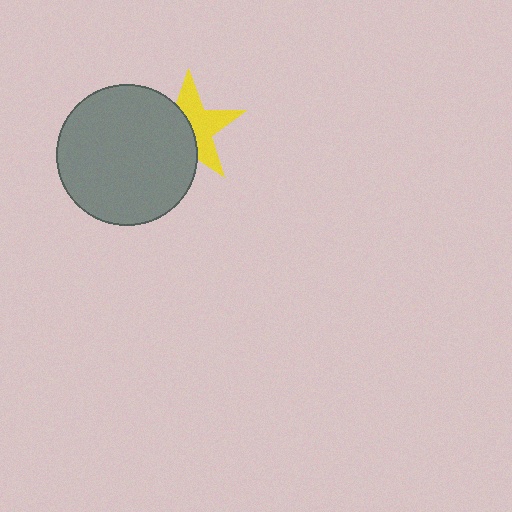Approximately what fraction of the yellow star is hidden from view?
Roughly 47% of the yellow star is hidden behind the gray circle.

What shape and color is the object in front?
The object in front is a gray circle.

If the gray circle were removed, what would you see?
You would see the complete yellow star.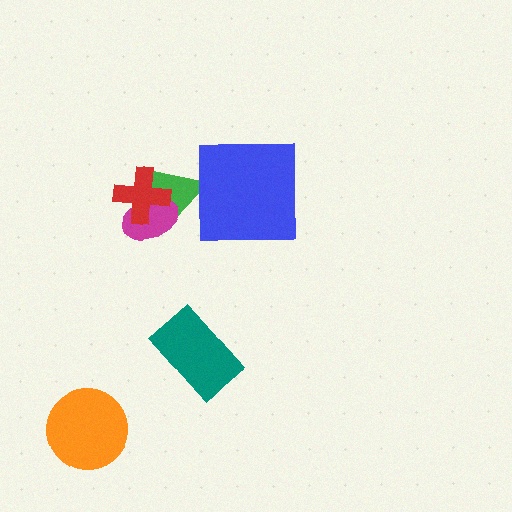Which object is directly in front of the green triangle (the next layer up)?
The magenta ellipse is directly in front of the green triangle.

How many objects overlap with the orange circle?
0 objects overlap with the orange circle.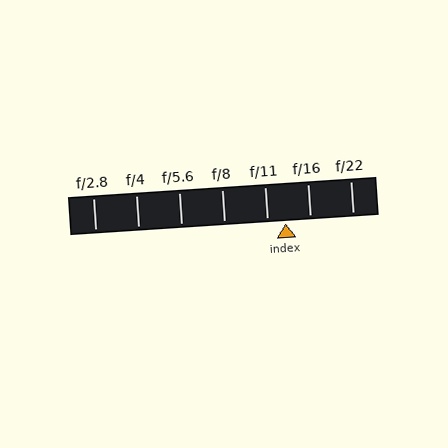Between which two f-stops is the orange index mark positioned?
The index mark is between f/11 and f/16.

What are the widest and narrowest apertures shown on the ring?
The widest aperture shown is f/2.8 and the narrowest is f/22.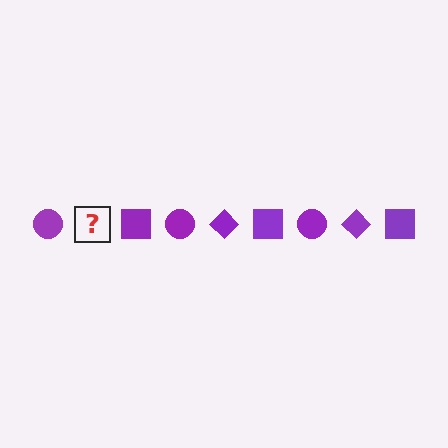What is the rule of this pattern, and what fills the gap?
The rule is that the pattern cycles through circle, diamond, square shapes in purple. The gap should be filled with a purple diamond.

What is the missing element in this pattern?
The missing element is a purple diamond.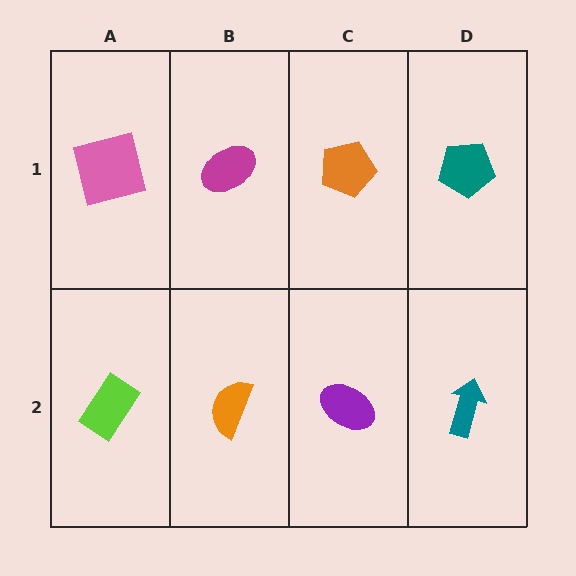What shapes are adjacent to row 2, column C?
An orange pentagon (row 1, column C), an orange semicircle (row 2, column B), a teal arrow (row 2, column D).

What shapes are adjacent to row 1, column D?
A teal arrow (row 2, column D), an orange pentagon (row 1, column C).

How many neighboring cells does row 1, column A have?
2.